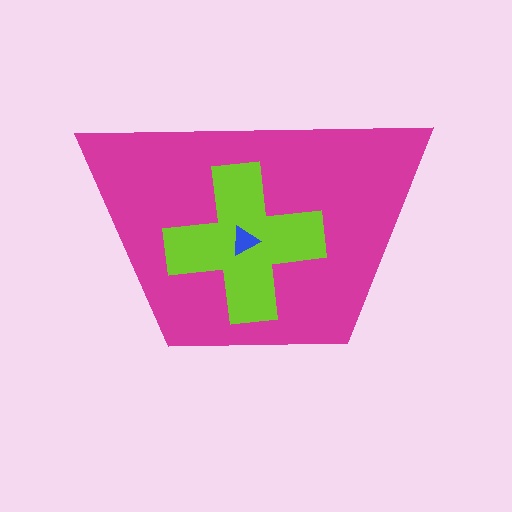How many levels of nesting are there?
3.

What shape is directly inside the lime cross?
The blue triangle.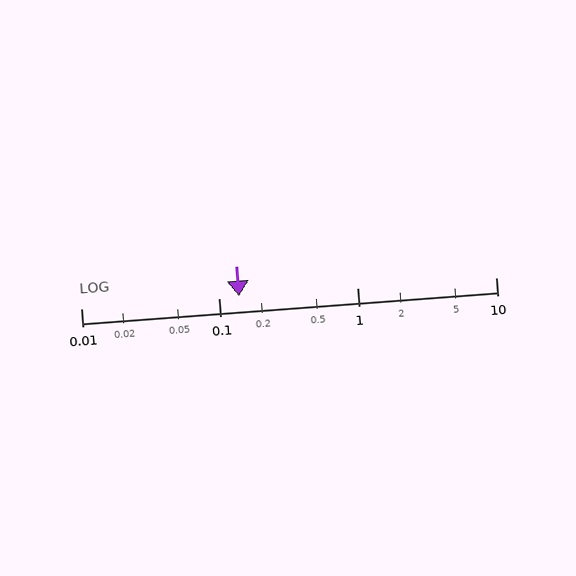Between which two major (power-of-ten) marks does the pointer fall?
The pointer is between 0.1 and 1.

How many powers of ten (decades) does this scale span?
The scale spans 3 decades, from 0.01 to 10.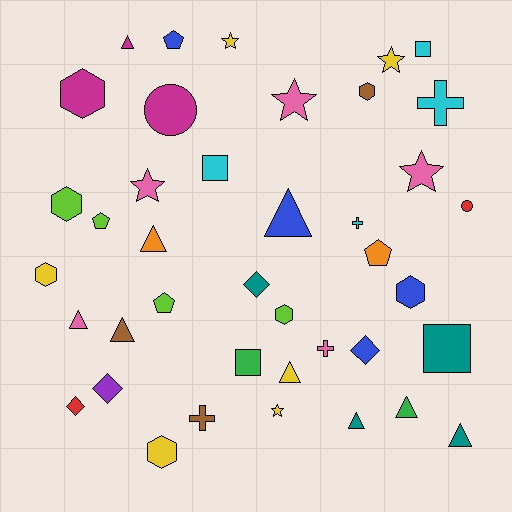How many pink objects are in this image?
There are 5 pink objects.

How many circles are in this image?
There are 2 circles.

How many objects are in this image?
There are 40 objects.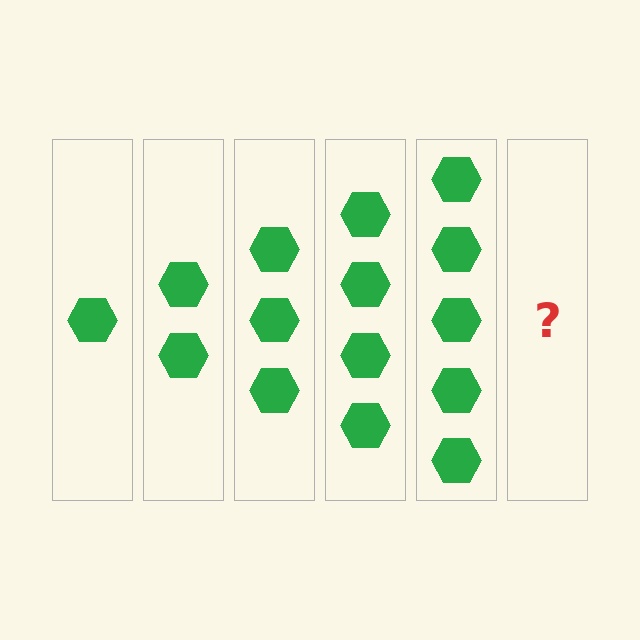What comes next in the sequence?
The next element should be 6 hexagons.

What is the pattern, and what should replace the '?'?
The pattern is that each step adds one more hexagon. The '?' should be 6 hexagons.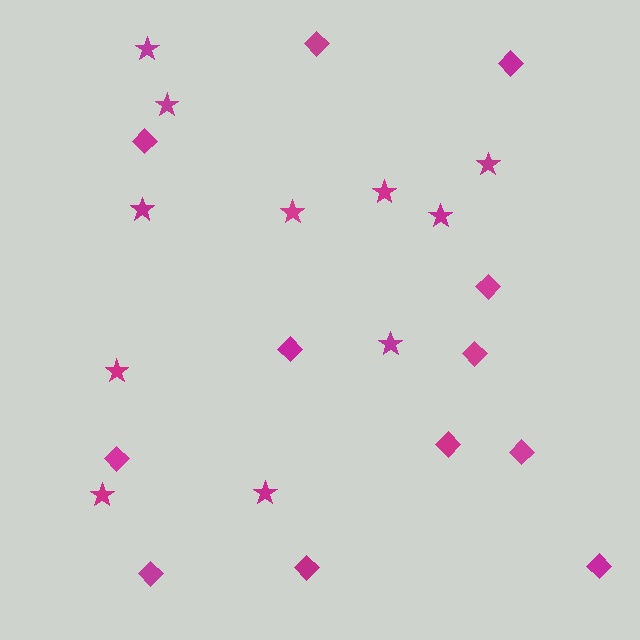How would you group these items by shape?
There are 2 groups: one group of stars (11) and one group of diamonds (12).